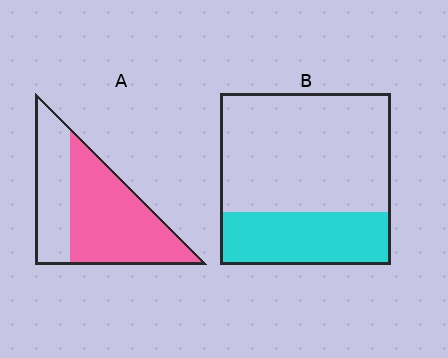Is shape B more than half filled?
No.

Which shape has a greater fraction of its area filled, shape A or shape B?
Shape A.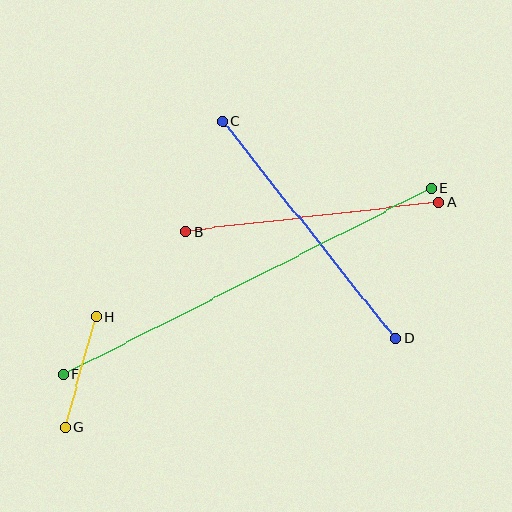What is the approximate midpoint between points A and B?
The midpoint is at approximately (312, 217) pixels.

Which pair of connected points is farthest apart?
Points E and F are farthest apart.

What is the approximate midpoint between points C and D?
The midpoint is at approximately (309, 230) pixels.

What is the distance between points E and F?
The distance is approximately 412 pixels.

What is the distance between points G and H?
The distance is approximately 115 pixels.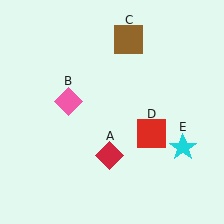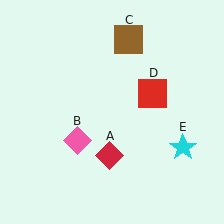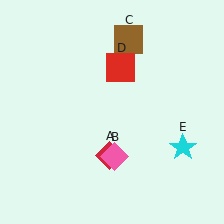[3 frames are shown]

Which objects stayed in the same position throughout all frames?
Red diamond (object A) and brown square (object C) and cyan star (object E) remained stationary.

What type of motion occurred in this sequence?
The pink diamond (object B), red square (object D) rotated counterclockwise around the center of the scene.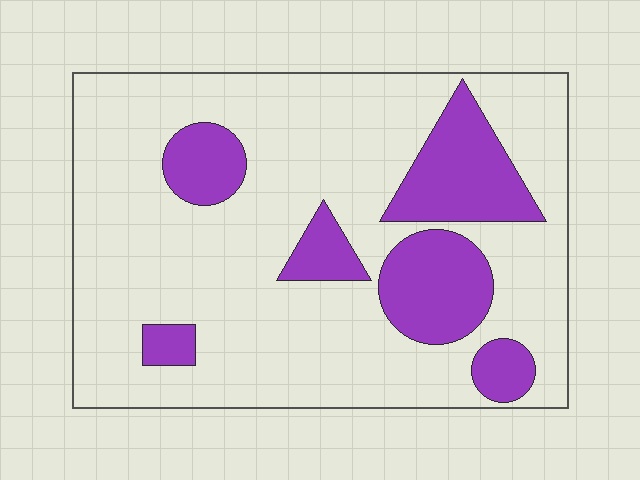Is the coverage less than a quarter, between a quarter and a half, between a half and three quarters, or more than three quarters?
Less than a quarter.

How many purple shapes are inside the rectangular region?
6.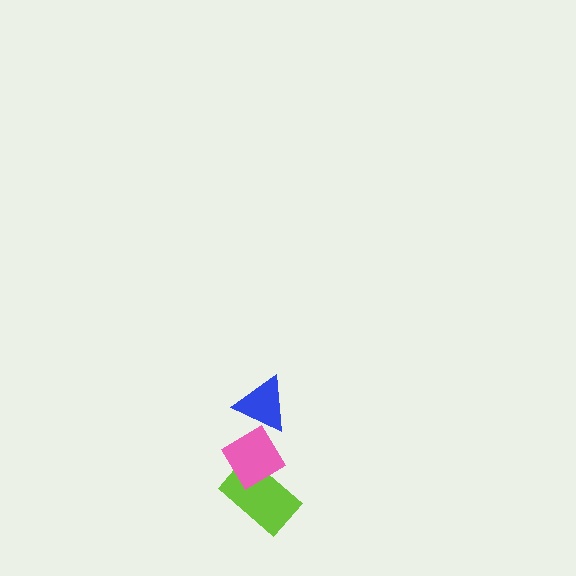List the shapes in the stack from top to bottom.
From top to bottom: the blue triangle, the pink diamond, the lime rectangle.